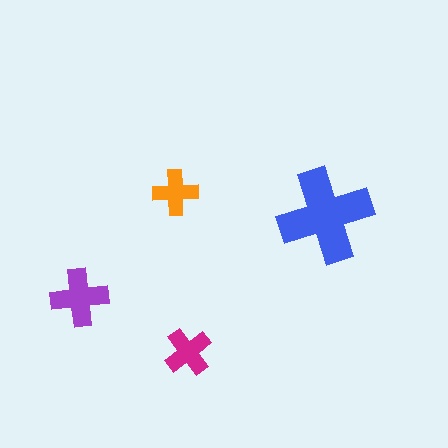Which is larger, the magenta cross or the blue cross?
The blue one.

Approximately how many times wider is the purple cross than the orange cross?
About 1.5 times wider.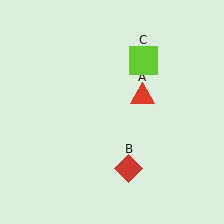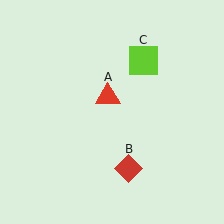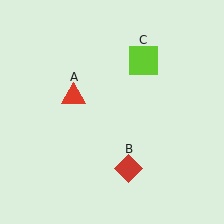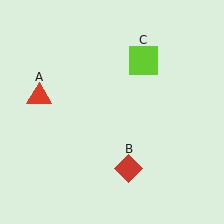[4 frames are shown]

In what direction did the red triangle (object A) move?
The red triangle (object A) moved left.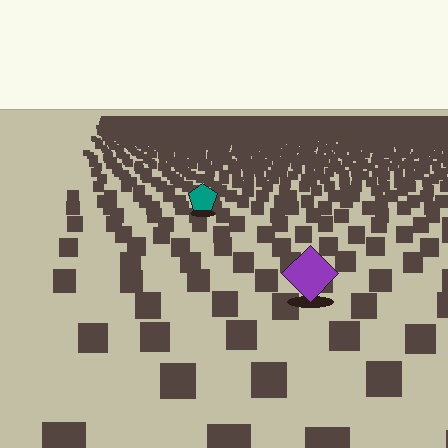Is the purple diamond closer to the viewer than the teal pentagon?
Yes. The purple diamond is closer — you can tell from the texture gradient: the ground texture is coarser near it.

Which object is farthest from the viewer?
The teal pentagon is farthest from the viewer. It appears smaller and the ground texture around it is denser.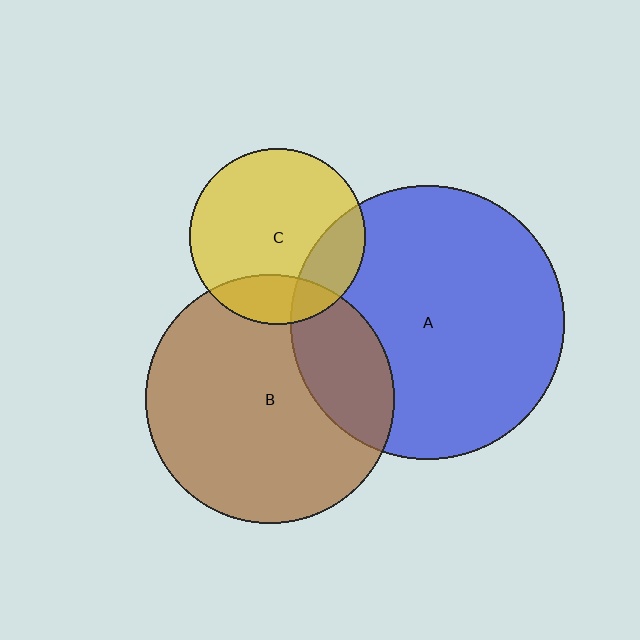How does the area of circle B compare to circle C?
Approximately 2.0 times.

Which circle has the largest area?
Circle A (blue).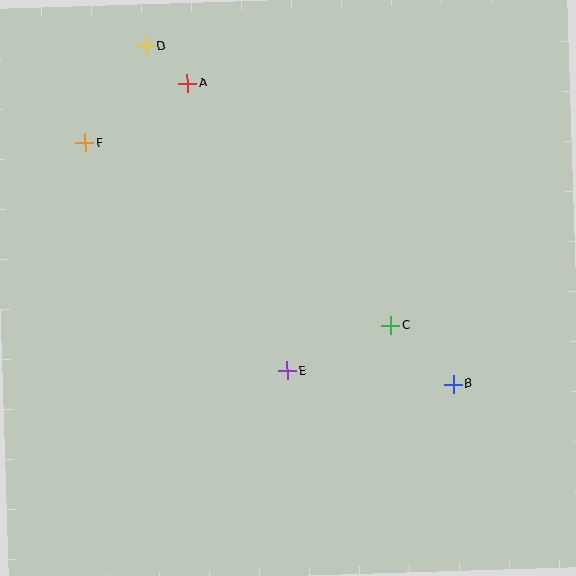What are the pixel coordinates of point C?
Point C is at (391, 326).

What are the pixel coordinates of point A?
Point A is at (187, 83).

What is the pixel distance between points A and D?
The distance between A and D is 56 pixels.